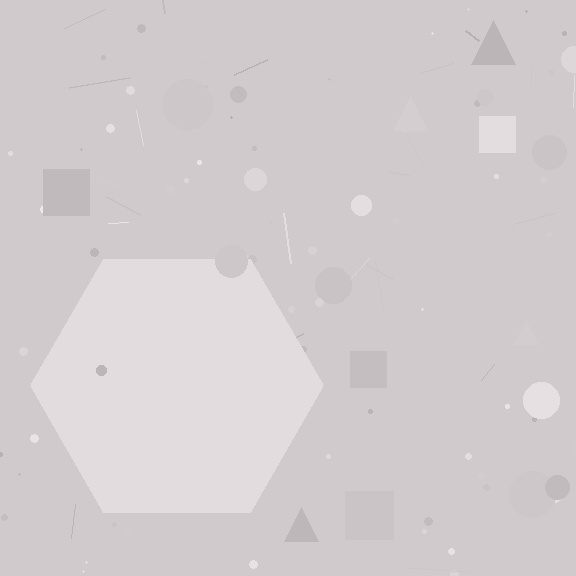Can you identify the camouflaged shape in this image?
The camouflaged shape is a hexagon.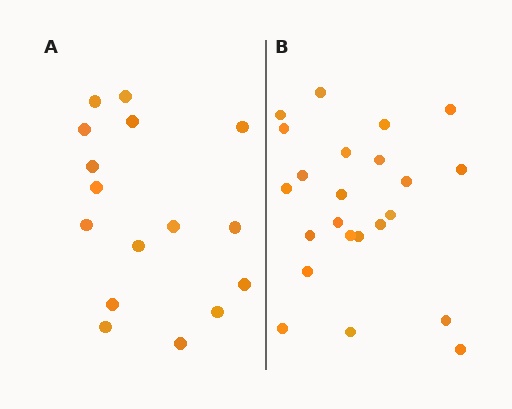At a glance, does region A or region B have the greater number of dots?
Region B (the right region) has more dots.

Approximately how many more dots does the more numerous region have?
Region B has roughly 8 or so more dots than region A.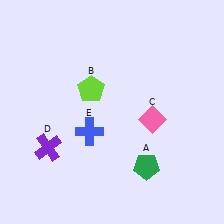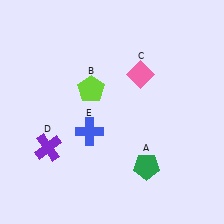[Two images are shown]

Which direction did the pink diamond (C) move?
The pink diamond (C) moved up.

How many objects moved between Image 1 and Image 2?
1 object moved between the two images.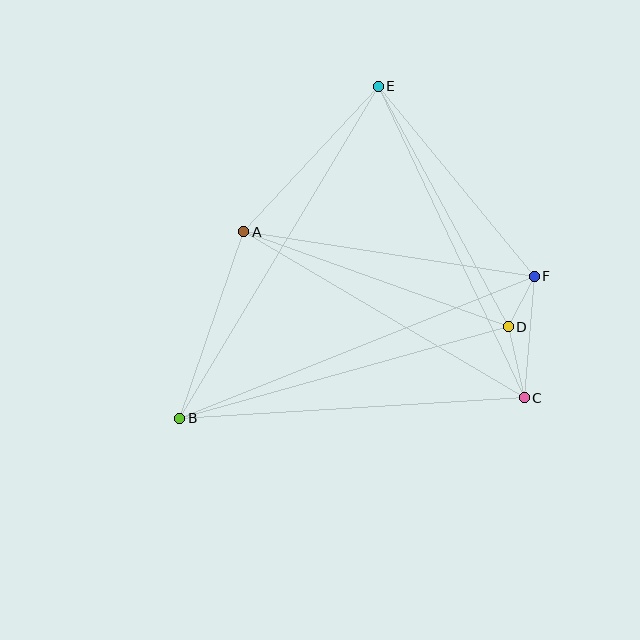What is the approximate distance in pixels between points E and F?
The distance between E and F is approximately 246 pixels.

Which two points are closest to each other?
Points D and F are closest to each other.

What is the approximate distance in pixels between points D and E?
The distance between D and E is approximately 273 pixels.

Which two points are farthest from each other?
Points B and E are farthest from each other.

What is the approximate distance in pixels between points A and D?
The distance between A and D is approximately 281 pixels.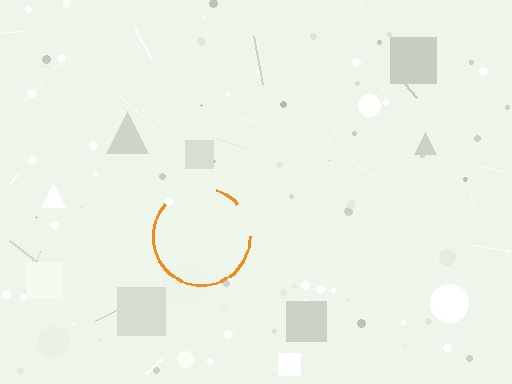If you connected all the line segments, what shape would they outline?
They would outline a circle.